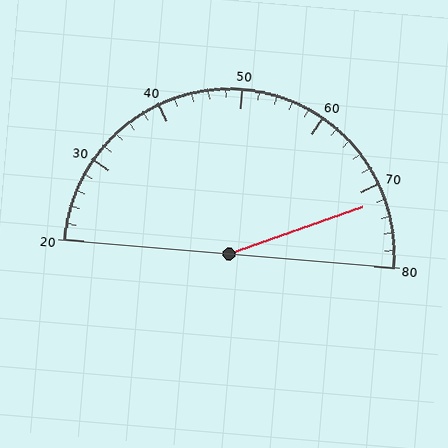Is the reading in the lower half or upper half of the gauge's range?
The reading is in the upper half of the range (20 to 80).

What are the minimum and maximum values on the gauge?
The gauge ranges from 20 to 80.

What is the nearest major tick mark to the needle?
The nearest major tick mark is 70.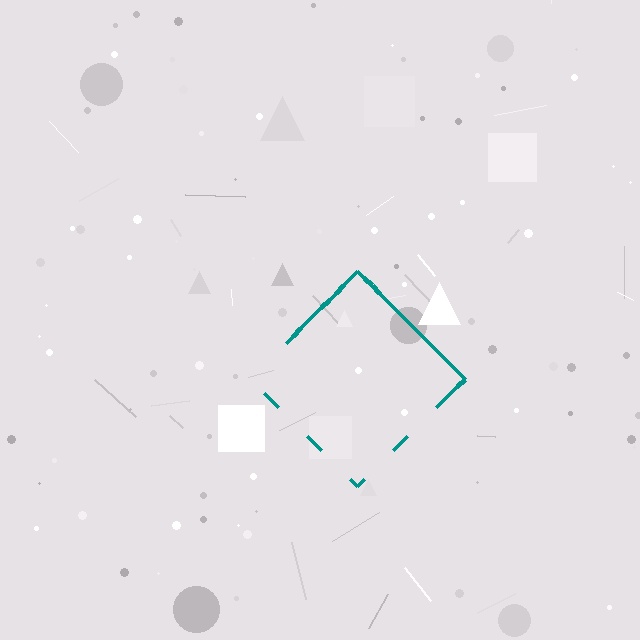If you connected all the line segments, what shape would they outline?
They would outline a diamond.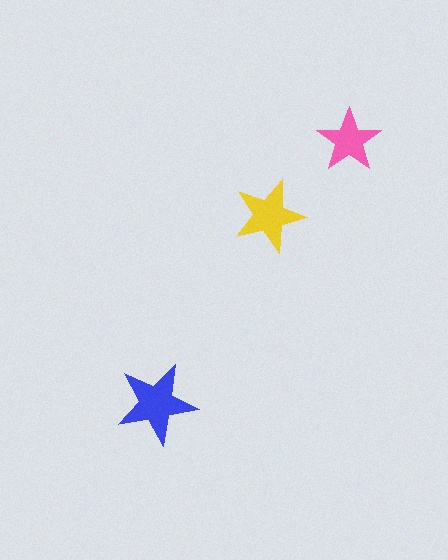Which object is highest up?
The pink star is topmost.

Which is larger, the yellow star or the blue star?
The blue one.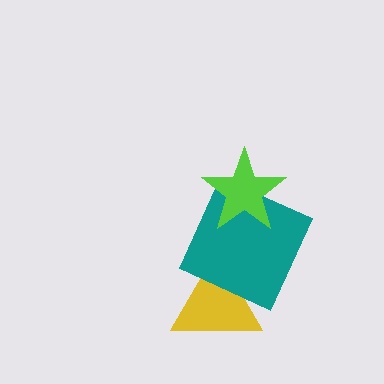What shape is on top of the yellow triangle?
The teal square is on top of the yellow triangle.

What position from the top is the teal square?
The teal square is 2nd from the top.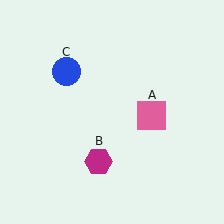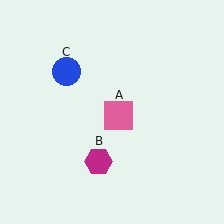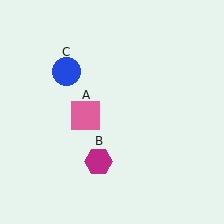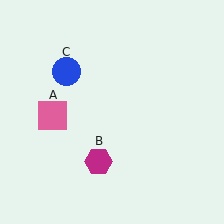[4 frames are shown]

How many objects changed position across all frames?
1 object changed position: pink square (object A).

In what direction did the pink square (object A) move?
The pink square (object A) moved left.